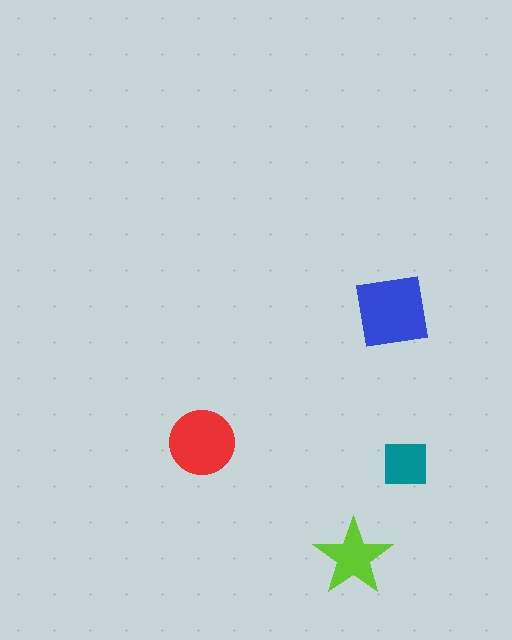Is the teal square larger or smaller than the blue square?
Smaller.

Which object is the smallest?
The teal square.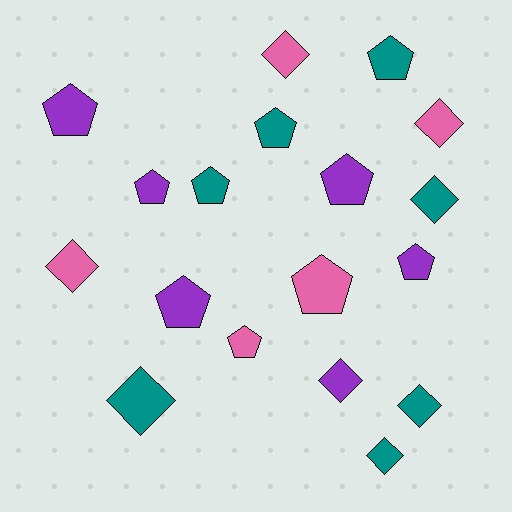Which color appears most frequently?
Teal, with 7 objects.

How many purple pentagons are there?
There are 5 purple pentagons.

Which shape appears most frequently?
Pentagon, with 10 objects.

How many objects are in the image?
There are 18 objects.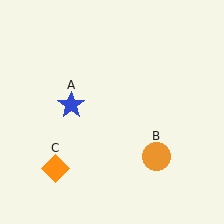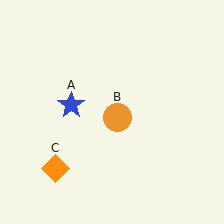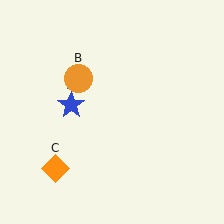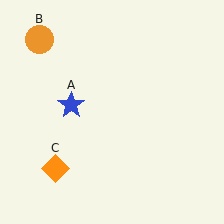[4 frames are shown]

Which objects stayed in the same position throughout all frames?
Blue star (object A) and orange diamond (object C) remained stationary.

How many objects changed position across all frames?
1 object changed position: orange circle (object B).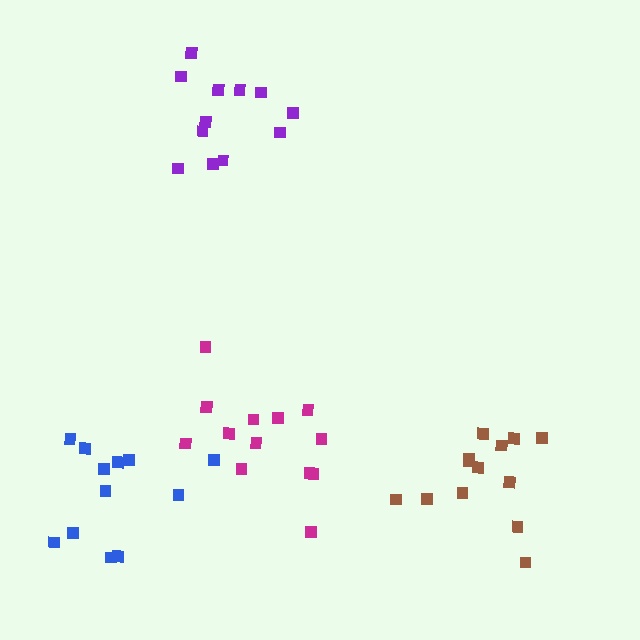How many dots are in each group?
Group 1: 12 dots, Group 2: 12 dots, Group 3: 13 dots, Group 4: 13 dots (50 total).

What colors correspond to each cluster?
The clusters are colored: purple, blue, magenta, brown.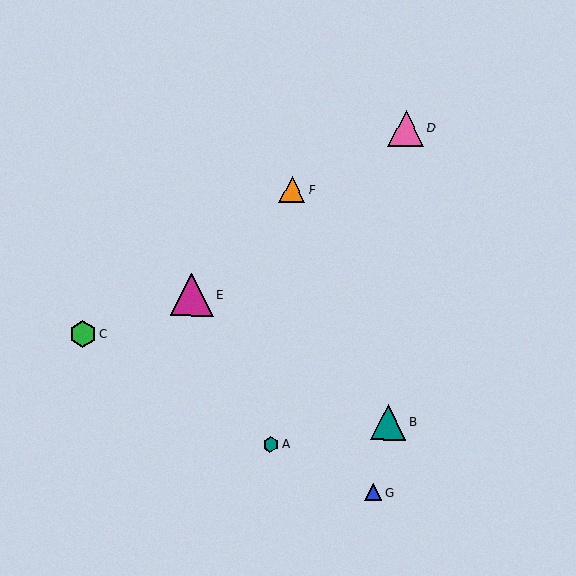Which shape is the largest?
The magenta triangle (labeled E) is the largest.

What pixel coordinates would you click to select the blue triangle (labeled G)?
Click at (373, 492) to select the blue triangle G.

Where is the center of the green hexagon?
The center of the green hexagon is at (83, 334).